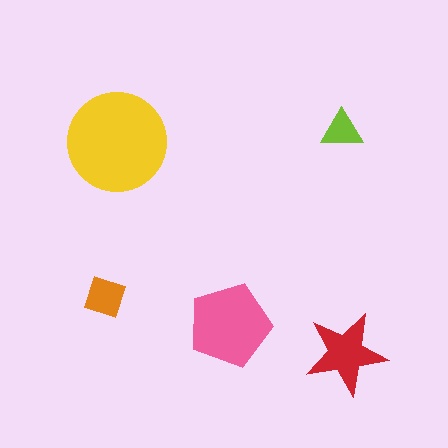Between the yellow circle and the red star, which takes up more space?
The yellow circle.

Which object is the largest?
The yellow circle.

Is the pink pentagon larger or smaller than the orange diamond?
Larger.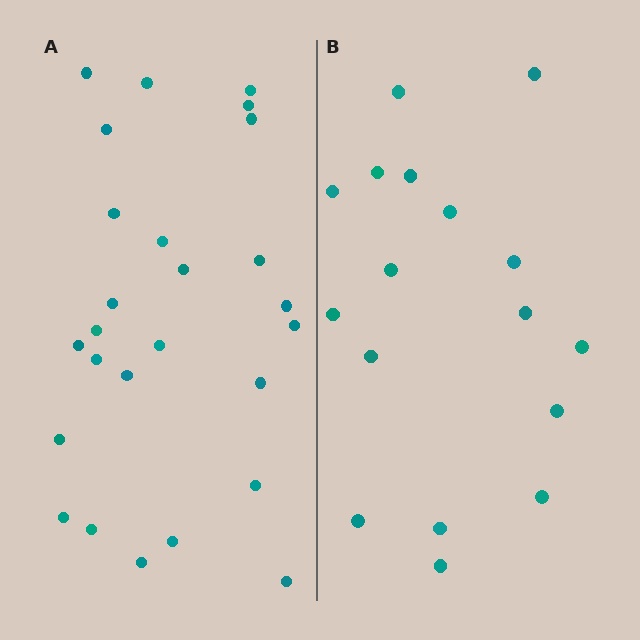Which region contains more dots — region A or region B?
Region A (the left region) has more dots.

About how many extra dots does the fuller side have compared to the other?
Region A has roughly 8 or so more dots than region B.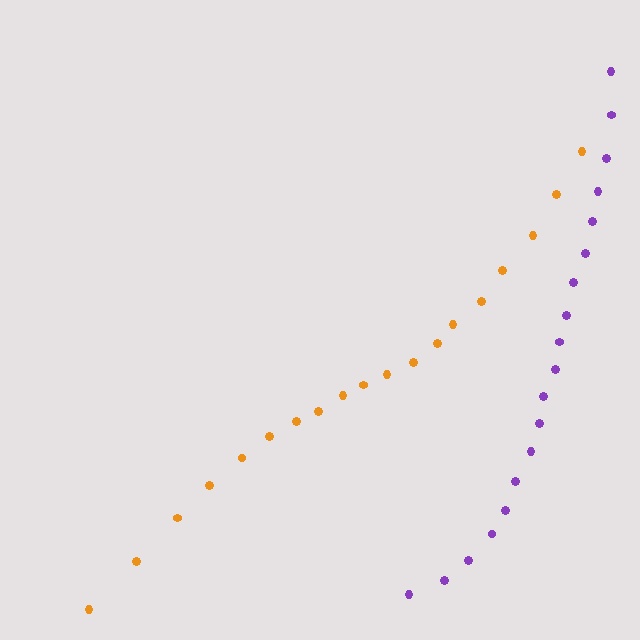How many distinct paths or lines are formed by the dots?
There are 2 distinct paths.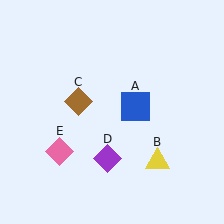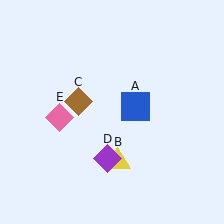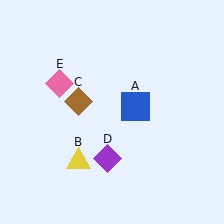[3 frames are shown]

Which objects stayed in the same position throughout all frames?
Blue square (object A) and brown diamond (object C) and purple diamond (object D) remained stationary.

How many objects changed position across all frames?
2 objects changed position: yellow triangle (object B), pink diamond (object E).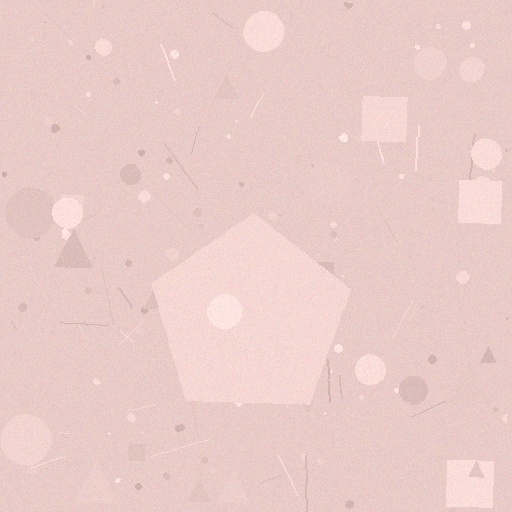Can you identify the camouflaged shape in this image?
The camouflaged shape is a pentagon.